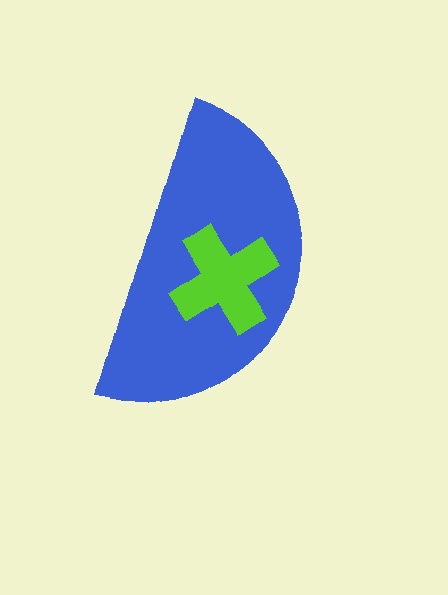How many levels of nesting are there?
2.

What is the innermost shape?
The lime cross.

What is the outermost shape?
The blue semicircle.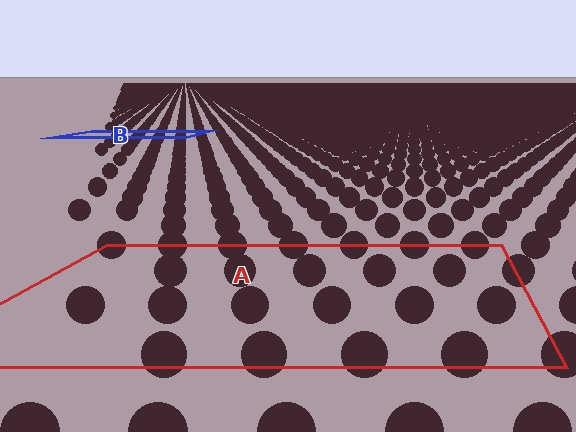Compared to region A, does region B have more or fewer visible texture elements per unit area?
Region B has more texture elements per unit area — they are packed more densely because it is farther away.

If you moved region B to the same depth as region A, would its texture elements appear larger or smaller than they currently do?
They would appear larger. At a closer depth, the same texture elements are projected at a bigger on-screen size.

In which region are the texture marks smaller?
The texture marks are smaller in region B, because it is farther away.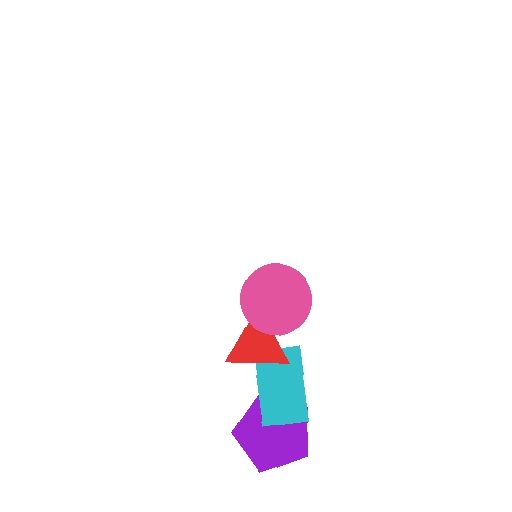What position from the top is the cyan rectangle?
The cyan rectangle is 3rd from the top.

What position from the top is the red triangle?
The red triangle is 2nd from the top.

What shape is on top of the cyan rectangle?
The red triangle is on top of the cyan rectangle.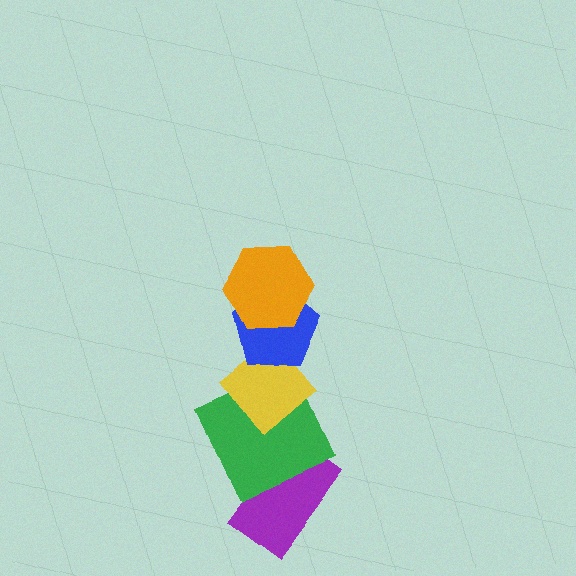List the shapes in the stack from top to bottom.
From top to bottom: the orange hexagon, the blue pentagon, the yellow diamond, the green square, the purple rectangle.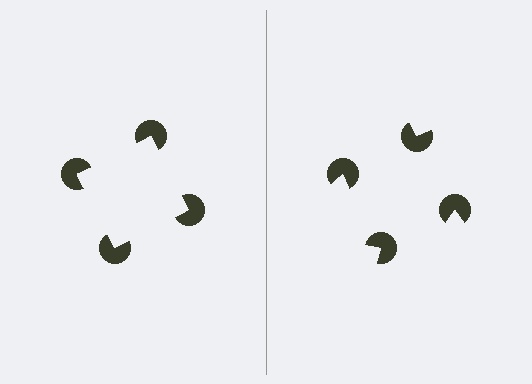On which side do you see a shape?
An illusory square appears on the left side. On the right side the wedge cuts are rotated, so no coherent shape forms.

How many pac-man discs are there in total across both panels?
8 — 4 on each side.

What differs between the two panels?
The pac-man discs are positioned identically on both sides; only the wedge orientations differ. On the left they align to a square; on the right they are misaligned.